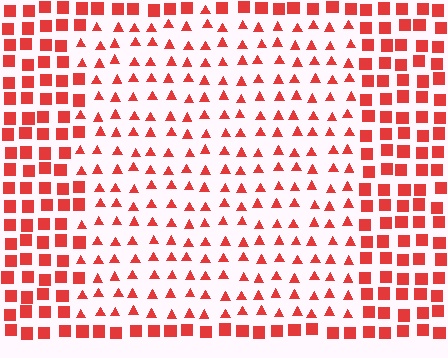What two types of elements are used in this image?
The image uses triangles inside the rectangle region and squares outside it.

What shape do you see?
I see a rectangle.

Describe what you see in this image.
The image is filled with small red elements arranged in a uniform grid. A rectangle-shaped region contains triangles, while the surrounding area contains squares. The boundary is defined purely by the change in element shape.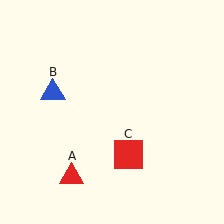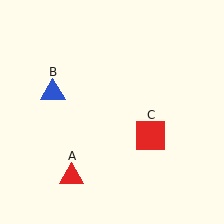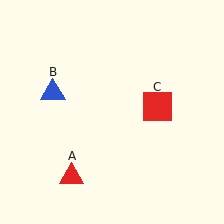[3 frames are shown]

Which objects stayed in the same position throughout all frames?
Red triangle (object A) and blue triangle (object B) remained stationary.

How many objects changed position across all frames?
1 object changed position: red square (object C).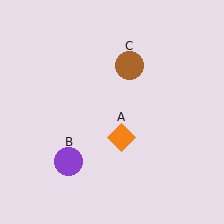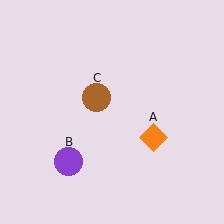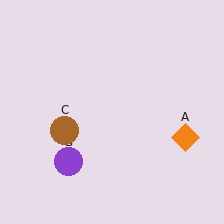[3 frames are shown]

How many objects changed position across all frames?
2 objects changed position: orange diamond (object A), brown circle (object C).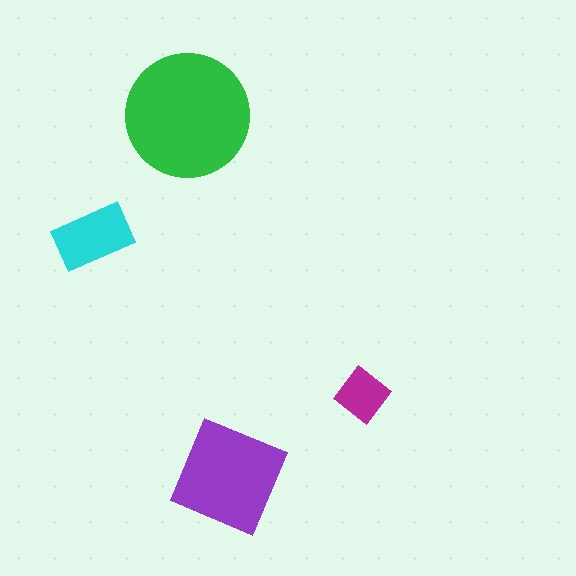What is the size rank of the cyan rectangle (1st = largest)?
3rd.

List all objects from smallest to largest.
The magenta diamond, the cyan rectangle, the purple square, the green circle.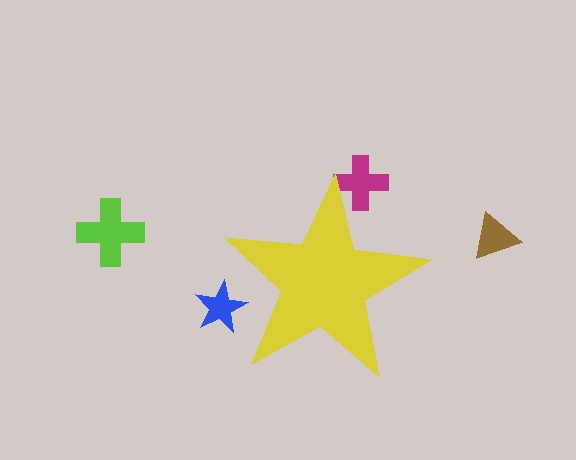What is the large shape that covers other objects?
A yellow star.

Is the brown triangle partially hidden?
No, the brown triangle is fully visible.